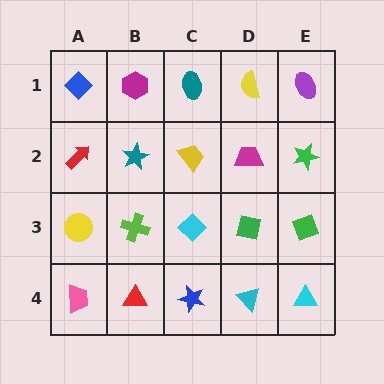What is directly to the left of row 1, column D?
A teal ellipse.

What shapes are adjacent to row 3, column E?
A green star (row 2, column E), a cyan triangle (row 4, column E), a green square (row 3, column D).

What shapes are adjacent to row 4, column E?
A green diamond (row 3, column E), a cyan triangle (row 4, column D).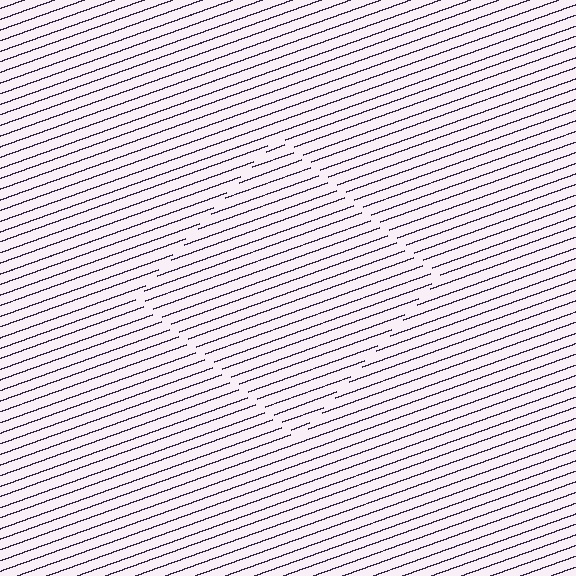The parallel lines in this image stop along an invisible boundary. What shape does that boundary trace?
An illusory square. The interior of the shape contains the same grating, shifted by half a period — the contour is defined by the phase discontinuity where line-ends from the inner and outer gratings abut.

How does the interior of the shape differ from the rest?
The interior of the shape contains the same grating, shifted by half a period — the contour is defined by the phase discontinuity where line-ends from the inner and outer gratings abut.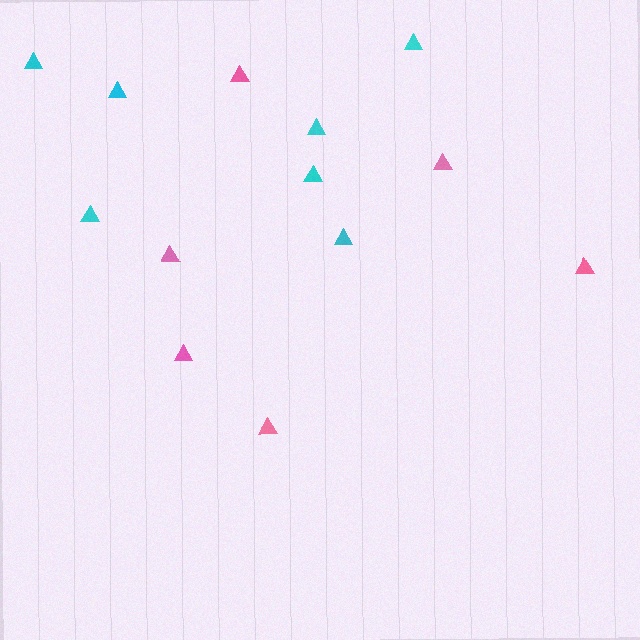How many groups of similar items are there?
There are 2 groups: one group of pink triangles (6) and one group of cyan triangles (7).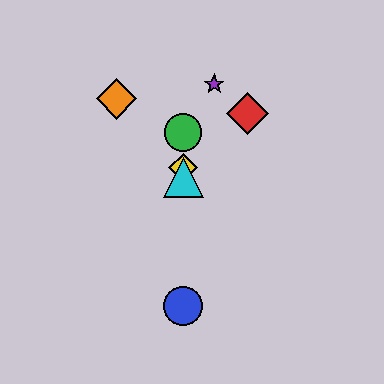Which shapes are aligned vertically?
The blue circle, the green circle, the yellow diamond, the cyan triangle are aligned vertically.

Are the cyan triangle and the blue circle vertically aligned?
Yes, both are at x≈183.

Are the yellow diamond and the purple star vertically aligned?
No, the yellow diamond is at x≈183 and the purple star is at x≈214.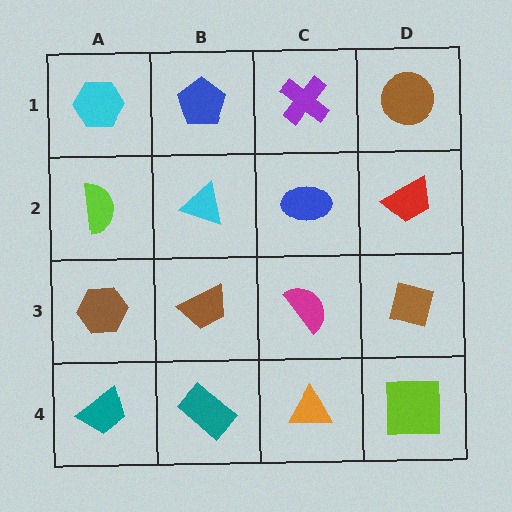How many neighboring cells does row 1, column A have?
2.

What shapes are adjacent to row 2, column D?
A brown circle (row 1, column D), a brown square (row 3, column D), a blue ellipse (row 2, column C).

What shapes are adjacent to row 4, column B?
A brown trapezoid (row 3, column B), a teal trapezoid (row 4, column A), an orange triangle (row 4, column C).